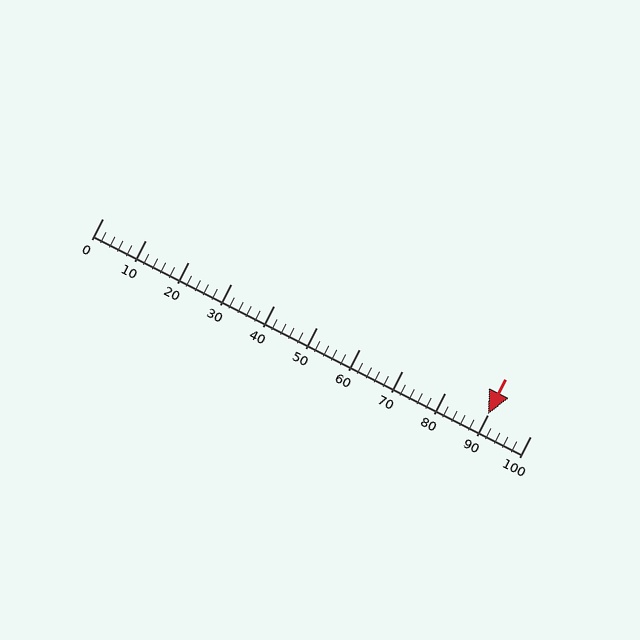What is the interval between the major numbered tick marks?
The major tick marks are spaced 10 units apart.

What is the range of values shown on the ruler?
The ruler shows values from 0 to 100.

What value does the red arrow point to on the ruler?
The red arrow points to approximately 90.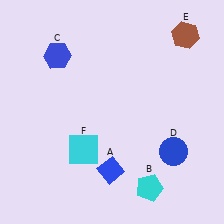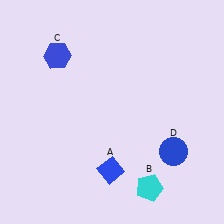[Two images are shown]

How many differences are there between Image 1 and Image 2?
There are 2 differences between the two images.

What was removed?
The cyan square (F), the brown hexagon (E) were removed in Image 2.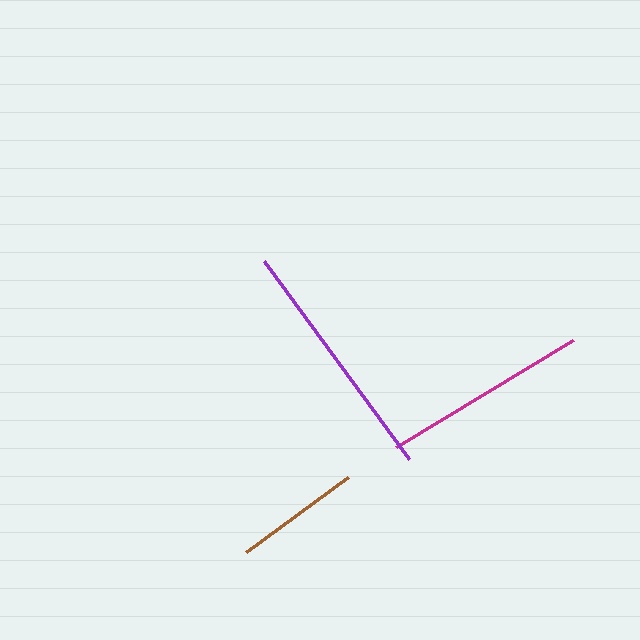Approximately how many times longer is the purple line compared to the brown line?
The purple line is approximately 1.9 times the length of the brown line.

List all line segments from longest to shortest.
From longest to shortest: purple, magenta, brown.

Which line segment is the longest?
The purple line is the longest at approximately 245 pixels.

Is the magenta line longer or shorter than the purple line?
The purple line is longer than the magenta line.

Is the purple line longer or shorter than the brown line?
The purple line is longer than the brown line.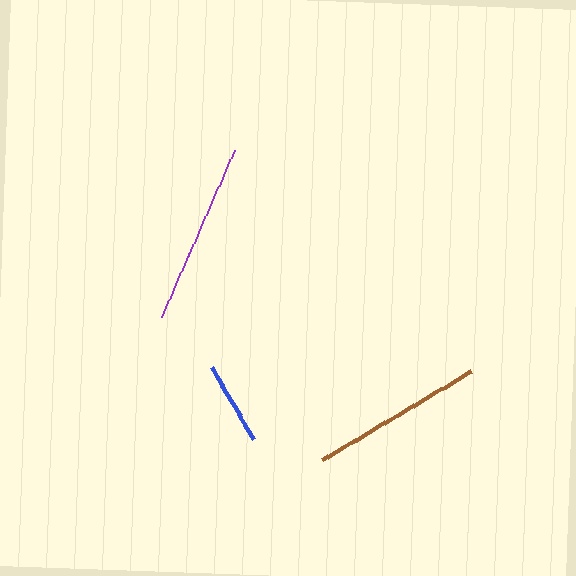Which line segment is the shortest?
The blue line is the shortest at approximately 83 pixels.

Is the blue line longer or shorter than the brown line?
The brown line is longer than the blue line.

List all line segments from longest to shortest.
From longest to shortest: purple, brown, blue.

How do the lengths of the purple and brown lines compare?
The purple and brown lines are approximately the same length.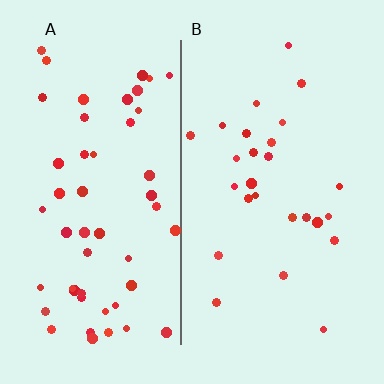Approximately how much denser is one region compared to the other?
Approximately 2.0× — region A over region B.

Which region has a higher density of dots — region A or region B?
A (the left).